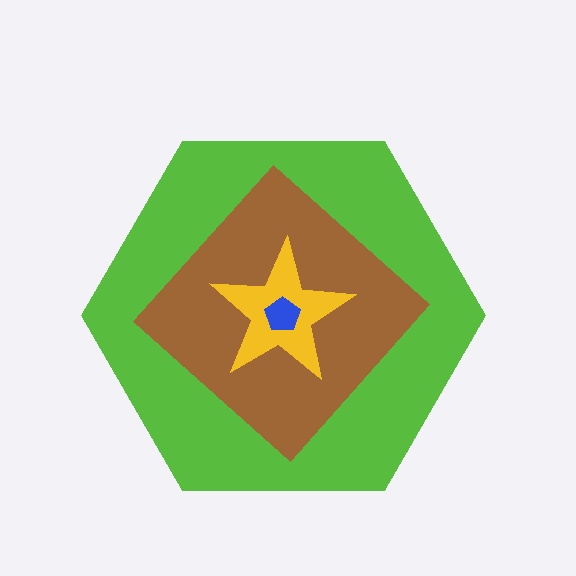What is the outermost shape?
The lime hexagon.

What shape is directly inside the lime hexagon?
The brown diamond.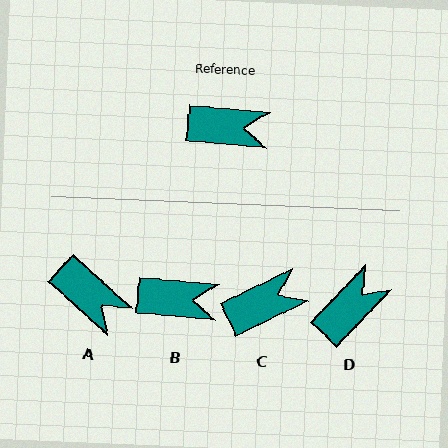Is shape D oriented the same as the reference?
No, it is off by about 51 degrees.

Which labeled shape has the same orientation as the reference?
B.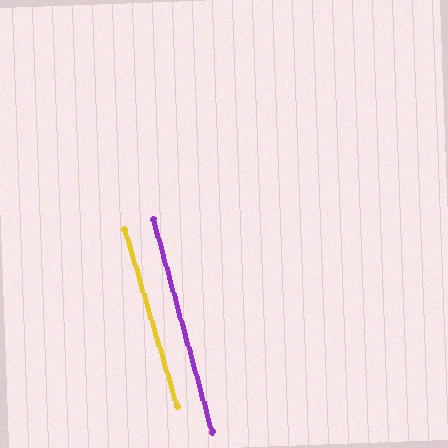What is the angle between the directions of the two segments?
Approximately 1 degree.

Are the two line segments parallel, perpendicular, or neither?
Parallel — their directions differ by only 1.2°.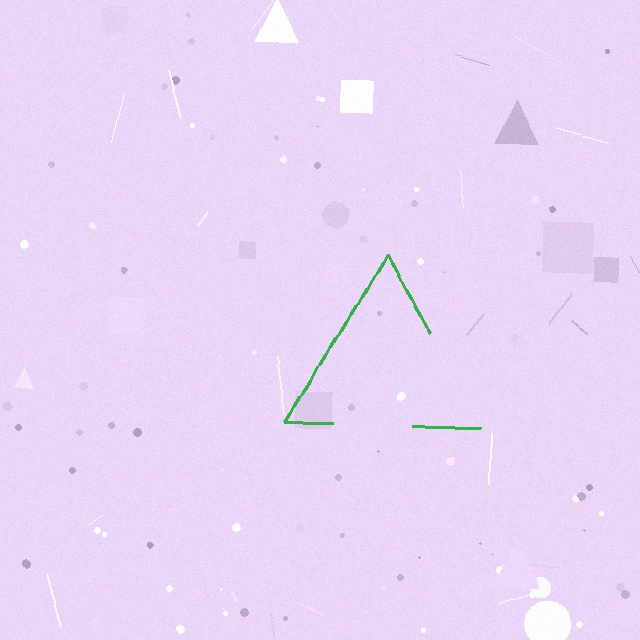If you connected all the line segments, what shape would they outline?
They would outline a triangle.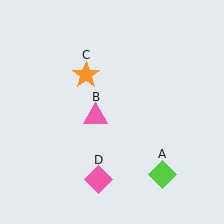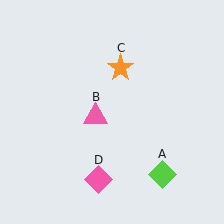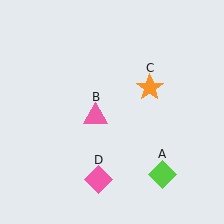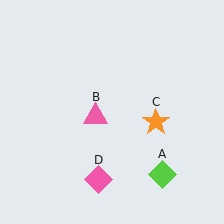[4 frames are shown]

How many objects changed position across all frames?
1 object changed position: orange star (object C).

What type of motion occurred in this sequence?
The orange star (object C) rotated clockwise around the center of the scene.